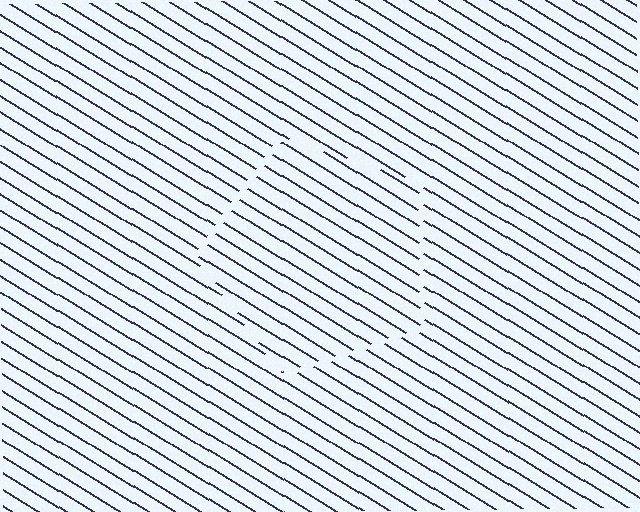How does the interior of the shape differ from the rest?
The interior of the shape contains the same grating, shifted by half a period — the contour is defined by the phase discontinuity where line-ends from the inner and outer gratings abut.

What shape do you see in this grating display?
An illusory pentagon. The interior of the shape contains the same grating, shifted by half a period — the contour is defined by the phase discontinuity where line-ends from the inner and outer gratings abut.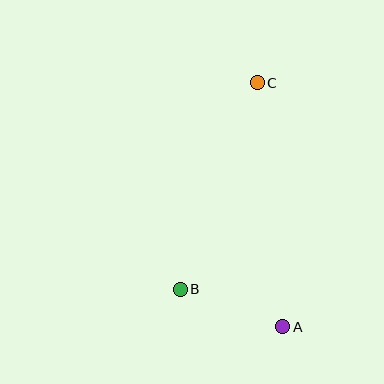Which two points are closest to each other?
Points A and B are closest to each other.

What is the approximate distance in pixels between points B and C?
The distance between B and C is approximately 220 pixels.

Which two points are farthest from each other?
Points A and C are farthest from each other.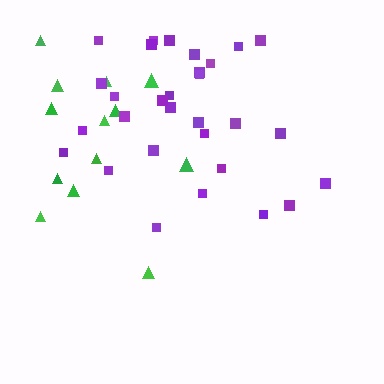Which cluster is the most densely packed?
Purple.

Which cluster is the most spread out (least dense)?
Green.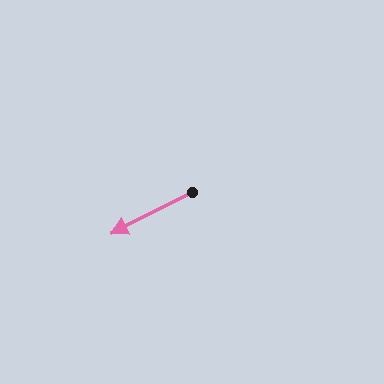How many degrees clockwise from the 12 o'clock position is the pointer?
Approximately 243 degrees.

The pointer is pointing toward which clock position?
Roughly 8 o'clock.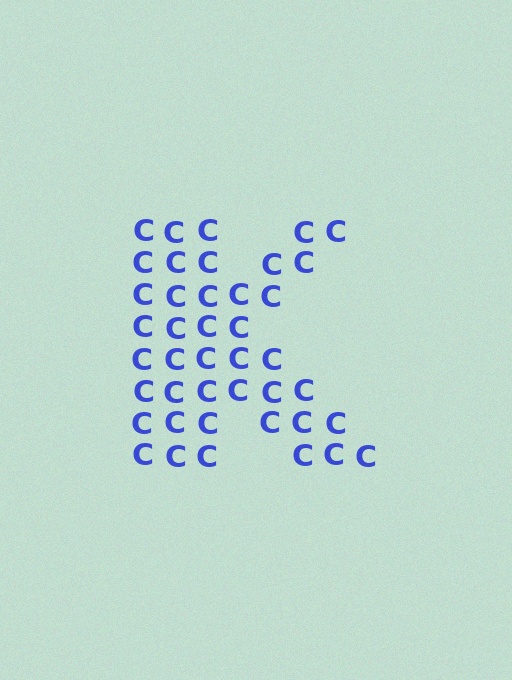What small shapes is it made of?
It is made of small letter C's.